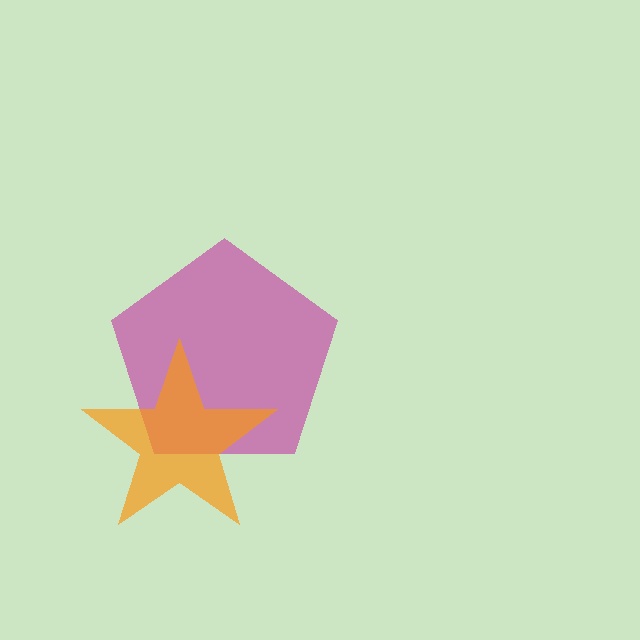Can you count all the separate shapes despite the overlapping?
Yes, there are 2 separate shapes.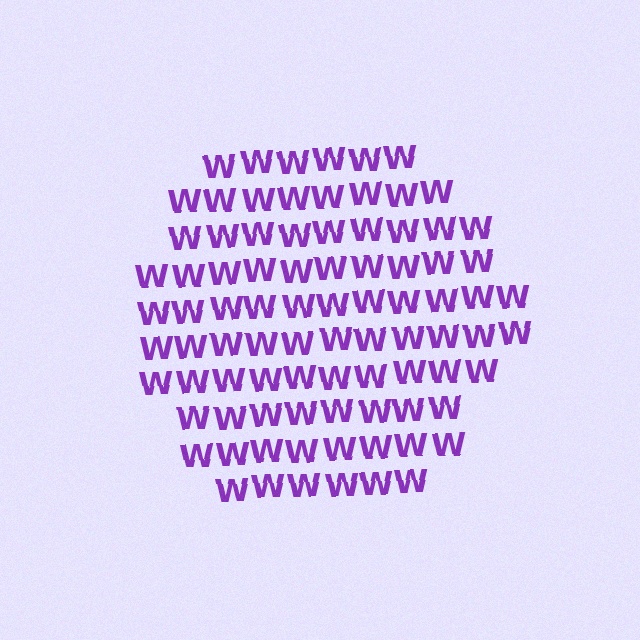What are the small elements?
The small elements are letter W's.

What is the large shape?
The large shape is a hexagon.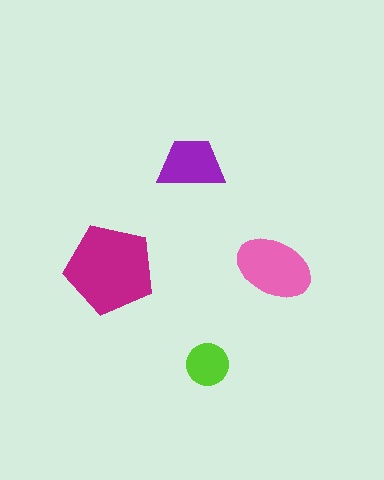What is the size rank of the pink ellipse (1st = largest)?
2nd.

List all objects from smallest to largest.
The lime circle, the purple trapezoid, the pink ellipse, the magenta pentagon.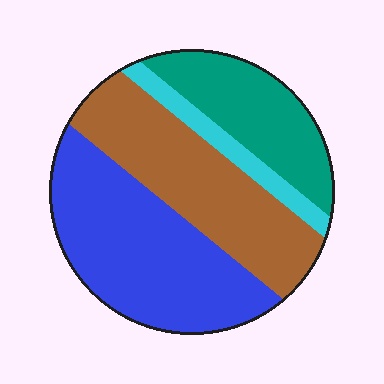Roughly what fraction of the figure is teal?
Teal takes up about one fifth (1/5) of the figure.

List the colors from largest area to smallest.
From largest to smallest: blue, brown, teal, cyan.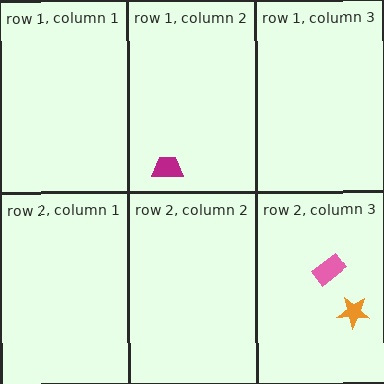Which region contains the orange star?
The row 2, column 3 region.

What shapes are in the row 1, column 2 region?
The magenta trapezoid.